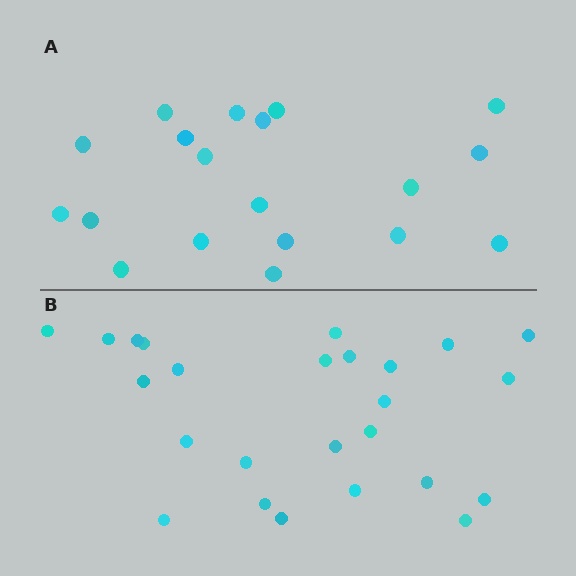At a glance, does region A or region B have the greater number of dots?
Region B (the bottom region) has more dots.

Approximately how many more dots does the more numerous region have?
Region B has about 6 more dots than region A.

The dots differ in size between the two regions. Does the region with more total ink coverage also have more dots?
No. Region A has more total ink coverage because its dots are larger, but region B actually contains more individual dots. Total area can be misleading — the number of items is what matters here.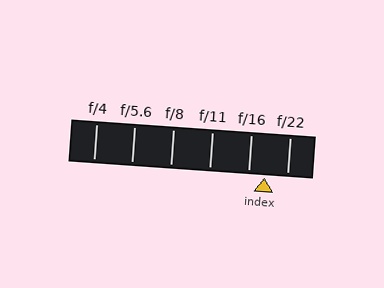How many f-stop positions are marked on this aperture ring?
There are 6 f-stop positions marked.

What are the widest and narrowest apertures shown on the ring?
The widest aperture shown is f/4 and the narrowest is f/22.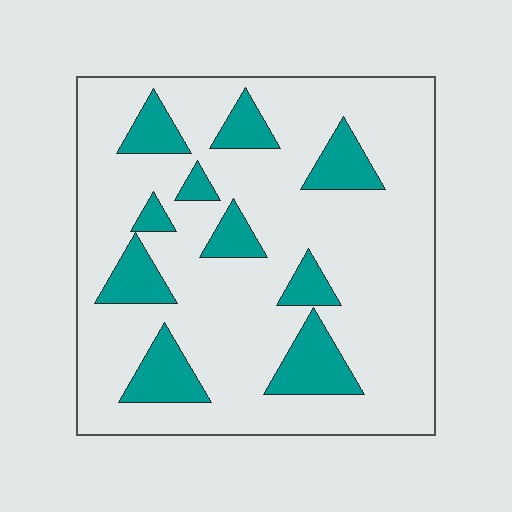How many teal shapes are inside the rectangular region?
10.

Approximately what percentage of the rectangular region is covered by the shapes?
Approximately 20%.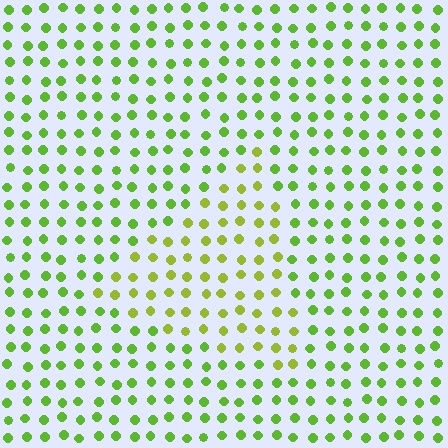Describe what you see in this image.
The image is filled with small lime elements in a uniform arrangement. A triangle-shaped region is visible where the elements are tinted to a slightly different hue, forming a subtle color boundary.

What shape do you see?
I see a triangle.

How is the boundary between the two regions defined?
The boundary is defined purely by a slight shift in hue (about 25 degrees). Spacing, size, and orientation are identical on both sides.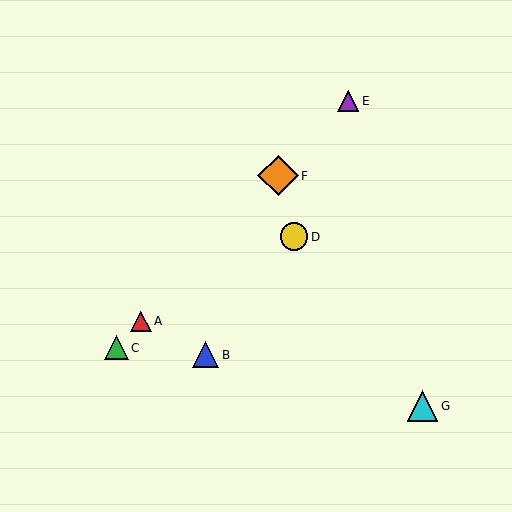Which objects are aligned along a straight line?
Objects A, C, E, F are aligned along a straight line.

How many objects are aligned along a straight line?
4 objects (A, C, E, F) are aligned along a straight line.